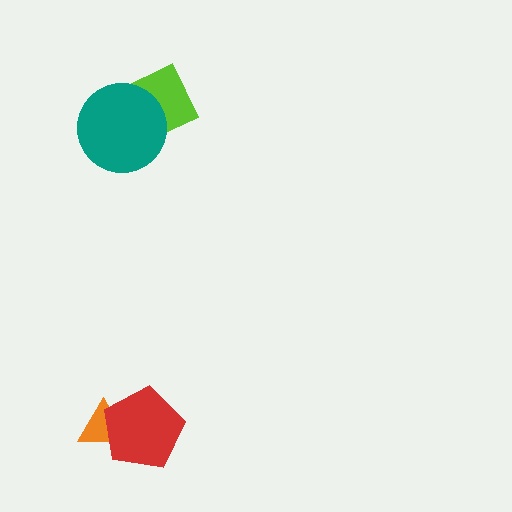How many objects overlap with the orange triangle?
1 object overlaps with the orange triangle.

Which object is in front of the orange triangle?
The red pentagon is in front of the orange triangle.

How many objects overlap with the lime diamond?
1 object overlaps with the lime diamond.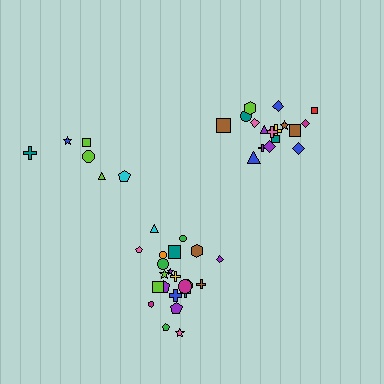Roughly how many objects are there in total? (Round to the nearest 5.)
Roughly 45 objects in total.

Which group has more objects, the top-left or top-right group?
The top-right group.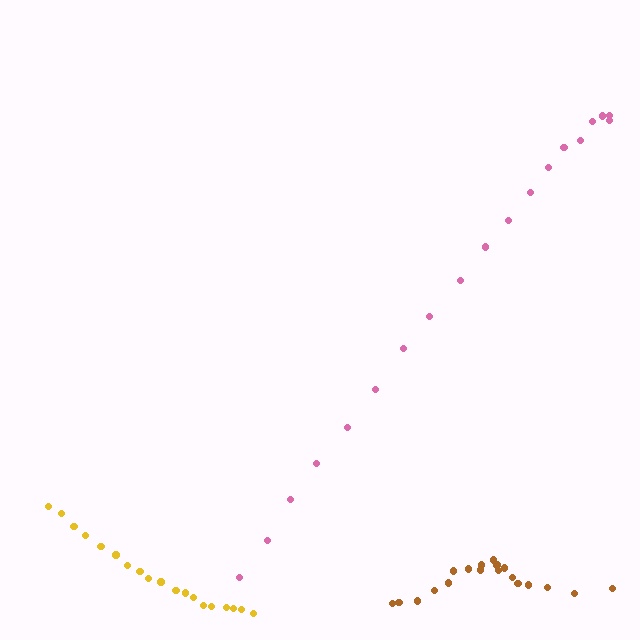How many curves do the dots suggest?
There are 3 distinct paths.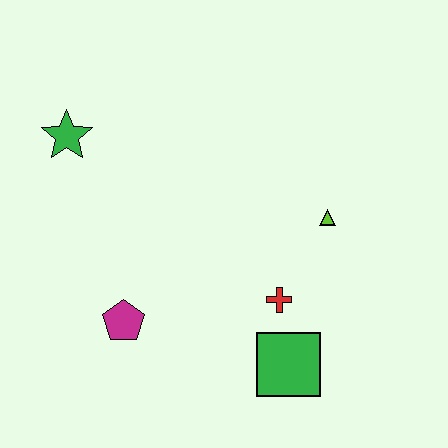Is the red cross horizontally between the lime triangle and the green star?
Yes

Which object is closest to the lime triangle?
The red cross is closest to the lime triangle.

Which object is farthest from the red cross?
The green star is farthest from the red cross.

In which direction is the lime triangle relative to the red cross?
The lime triangle is above the red cross.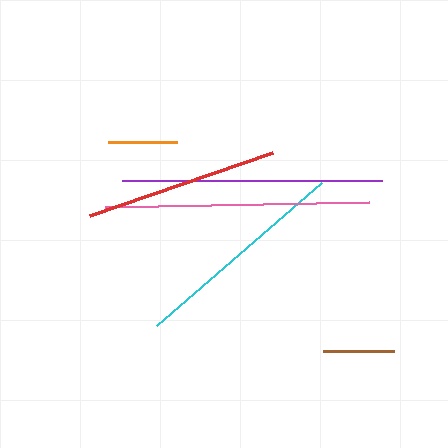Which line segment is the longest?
The pink line is the longest at approximately 265 pixels.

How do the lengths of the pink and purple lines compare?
The pink and purple lines are approximately the same length.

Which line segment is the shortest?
The orange line is the shortest at approximately 69 pixels.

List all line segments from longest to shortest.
From longest to shortest: pink, purple, cyan, red, brown, orange.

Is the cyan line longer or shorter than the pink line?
The pink line is longer than the cyan line.